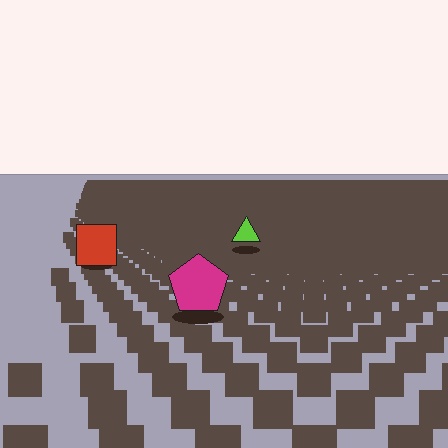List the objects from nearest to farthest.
From nearest to farthest: the magenta pentagon, the red square, the lime triangle.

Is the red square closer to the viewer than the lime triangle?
Yes. The red square is closer — you can tell from the texture gradient: the ground texture is coarser near it.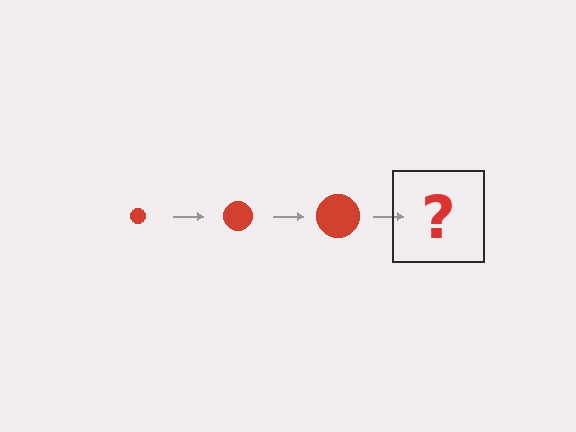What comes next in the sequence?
The next element should be a red circle, larger than the previous one.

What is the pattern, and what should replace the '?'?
The pattern is that the circle gets progressively larger each step. The '?' should be a red circle, larger than the previous one.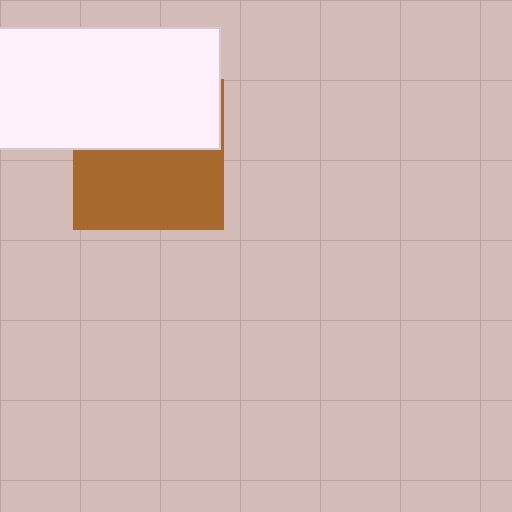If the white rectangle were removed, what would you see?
You would see the complete brown square.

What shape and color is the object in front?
The object in front is a white rectangle.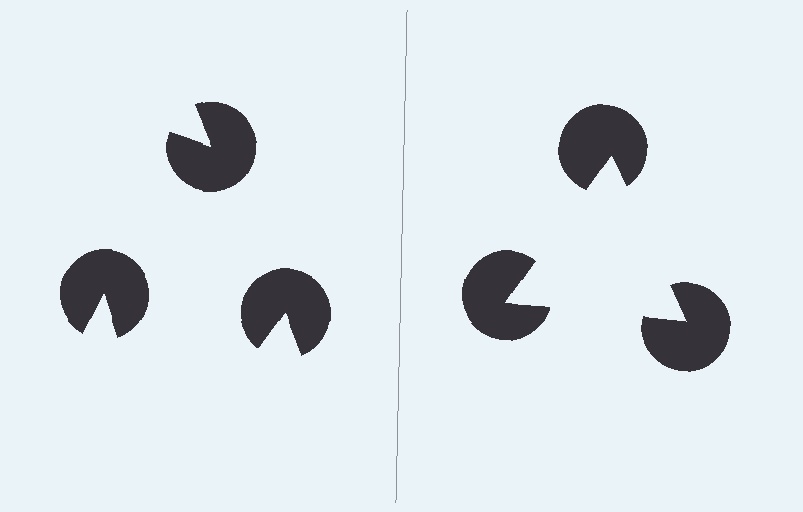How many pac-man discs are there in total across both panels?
6 — 3 on each side.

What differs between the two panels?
The pac-man discs are positioned identically on both sides; only the wedge orientations differ. On the right they align to a triangle; on the left they are misaligned.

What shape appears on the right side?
An illusory triangle.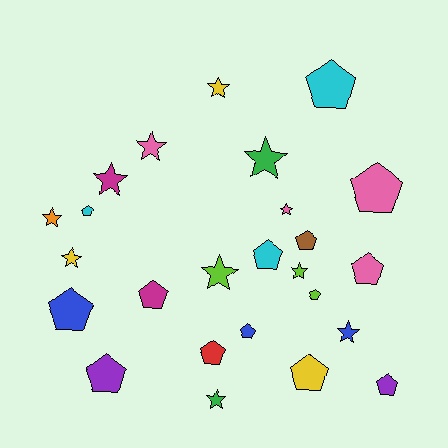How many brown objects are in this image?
There is 1 brown object.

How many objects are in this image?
There are 25 objects.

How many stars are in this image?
There are 11 stars.